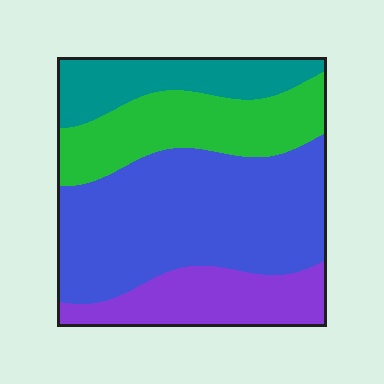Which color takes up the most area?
Blue, at roughly 45%.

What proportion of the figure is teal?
Teal covers about 15% of the figure.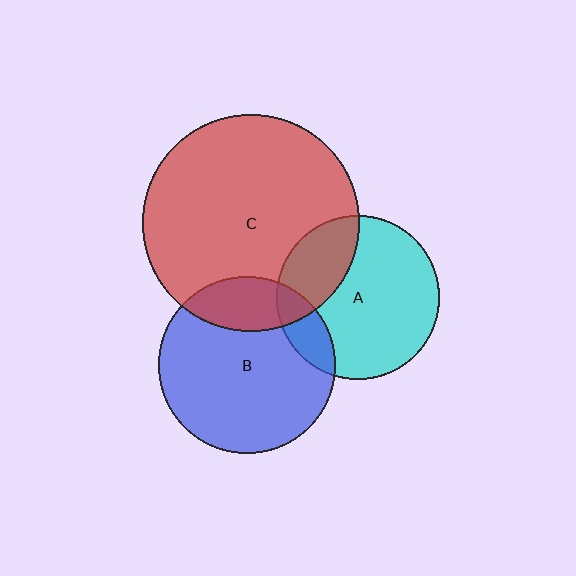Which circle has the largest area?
Circle C (red).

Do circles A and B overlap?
Yes.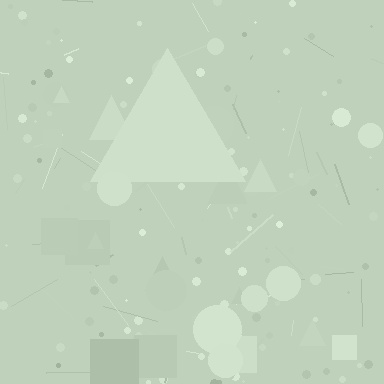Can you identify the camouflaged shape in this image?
The camouflaged shape is a triangle.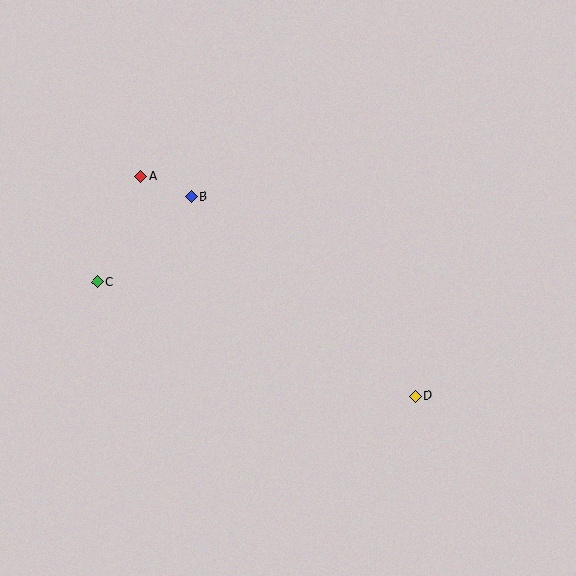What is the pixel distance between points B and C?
The distance between B and C is 128 pixels.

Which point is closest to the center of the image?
Point B at (192, 196) is closest to the center.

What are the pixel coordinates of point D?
Point D is at (415, 396).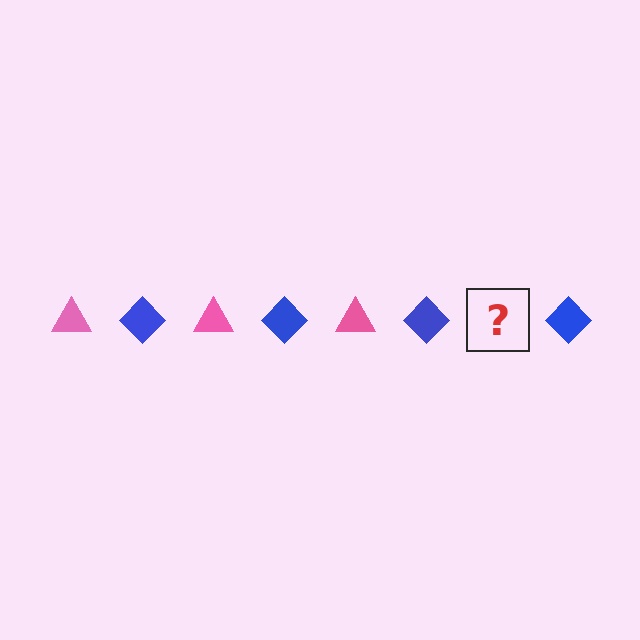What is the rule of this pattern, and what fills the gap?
The rule is that the pattern alternates between pink triangle and blue diamond. The gap should be filled with a pink triangle.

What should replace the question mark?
The question mark should be replaced with a pink triangle.